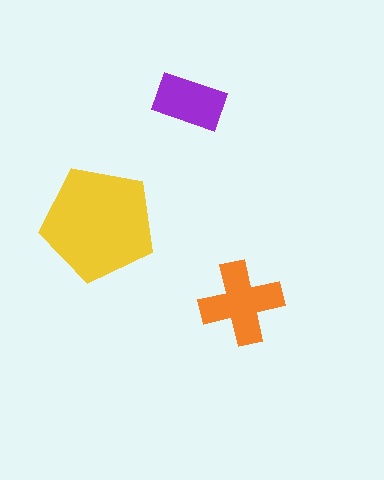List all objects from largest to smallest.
The yellow pentagon, the orange cross, the purple rectangle.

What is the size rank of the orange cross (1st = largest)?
2nd.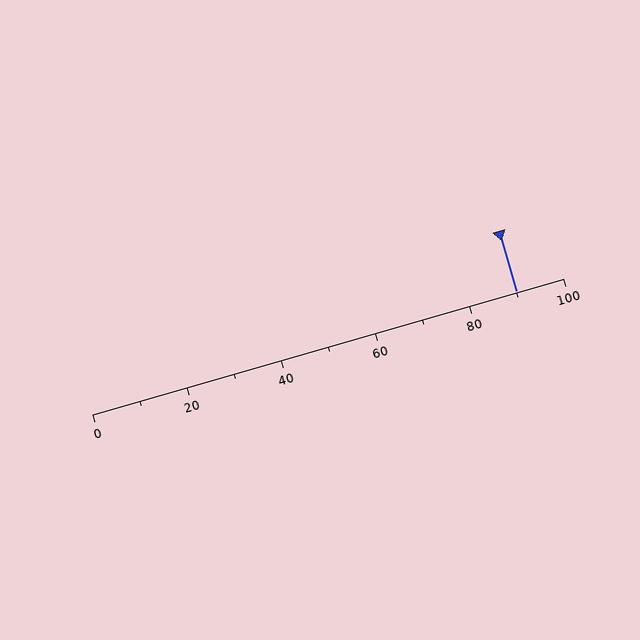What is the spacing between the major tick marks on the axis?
The major ticks are spaced 20 apart.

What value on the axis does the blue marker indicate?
The marker indicates approximately 90.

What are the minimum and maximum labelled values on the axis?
The axis runs from 0 to 100.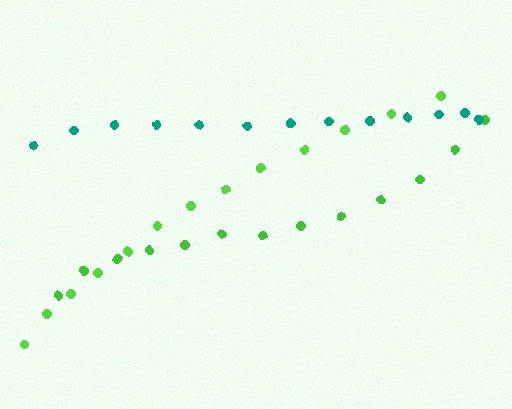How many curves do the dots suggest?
There are 3 distinct paths.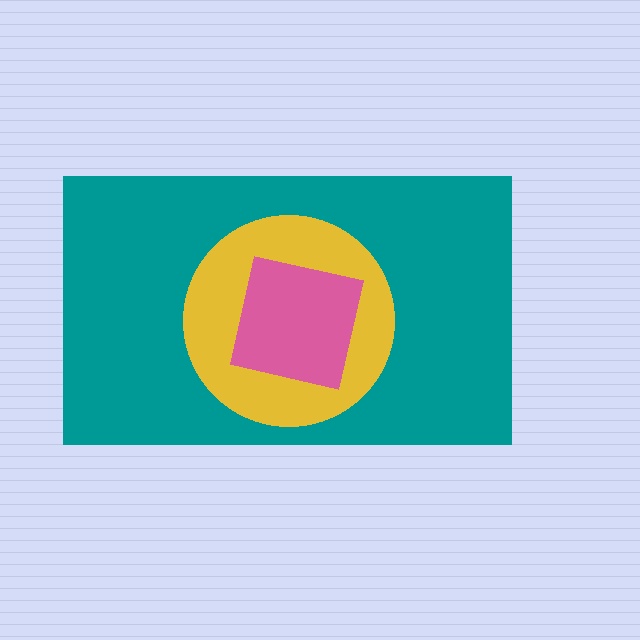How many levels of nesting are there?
3.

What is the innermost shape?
The pink square.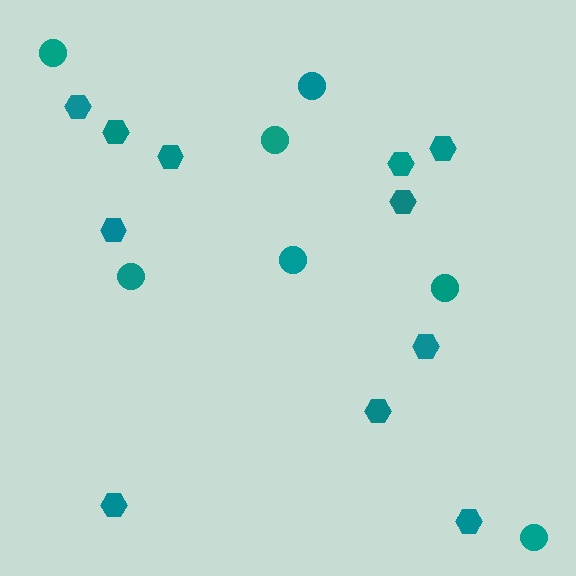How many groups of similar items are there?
There are 2 groups: one group of hexagons (11) and one group of circles (7).